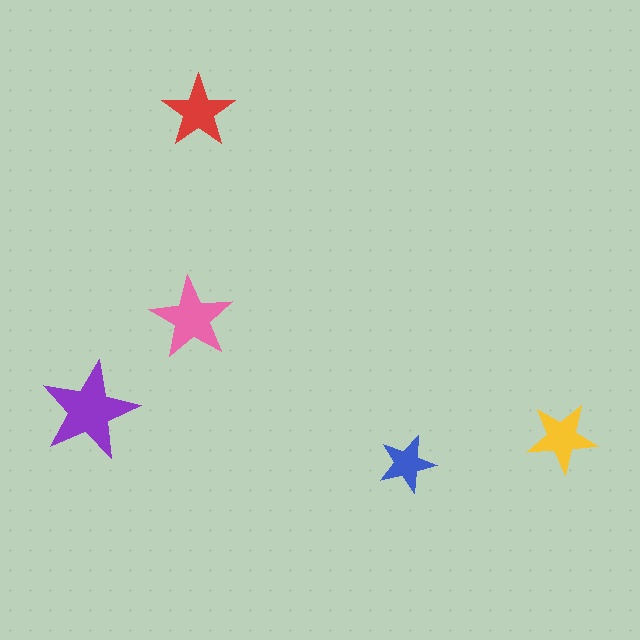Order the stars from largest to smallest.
the purple one, the pink one, the red one, the yellow one, the blue one.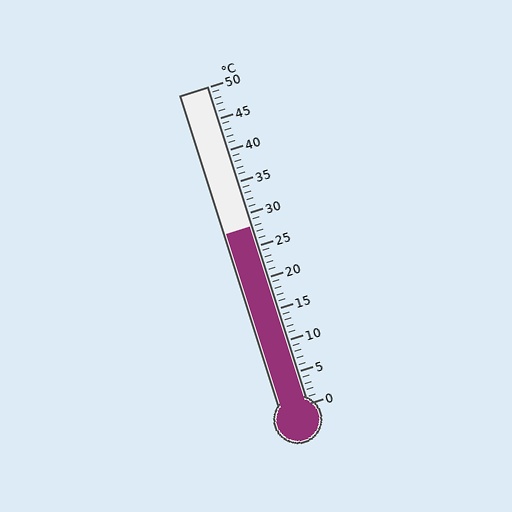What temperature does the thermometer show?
The thermometer shows approximately 28°C.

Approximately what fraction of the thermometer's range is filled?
The thermometer is filled to approximately 55% of its range.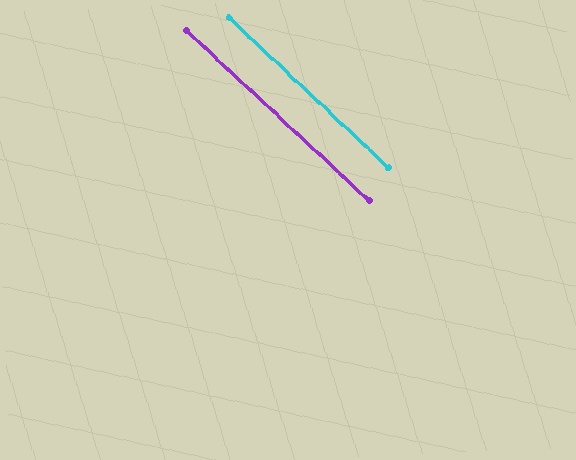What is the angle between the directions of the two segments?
Approximately 0 degrees.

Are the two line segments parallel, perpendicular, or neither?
Parallel — their directions differ by only 0.2°.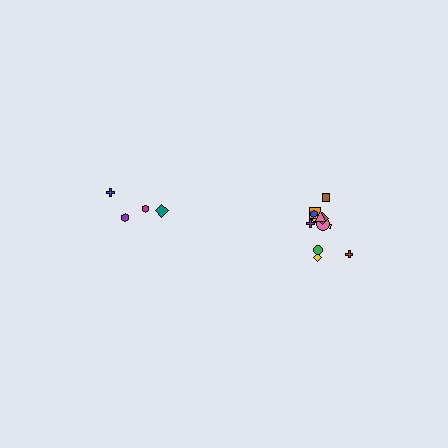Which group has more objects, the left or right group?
The right group.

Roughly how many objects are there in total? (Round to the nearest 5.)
Roughly 15 objects in total.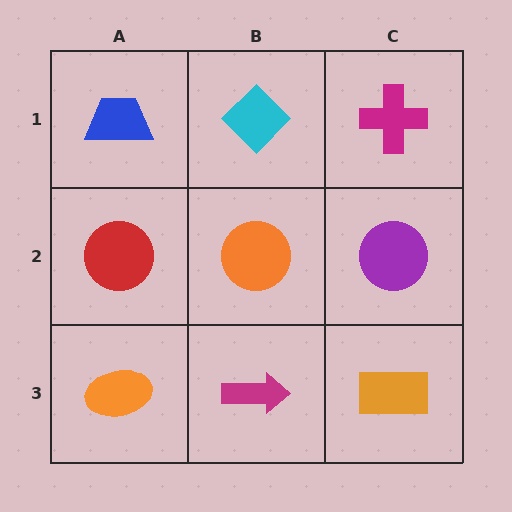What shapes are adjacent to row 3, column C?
A purple circle (row 2, column C), a magenta arrow (row 3, column B).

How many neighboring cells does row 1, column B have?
3.